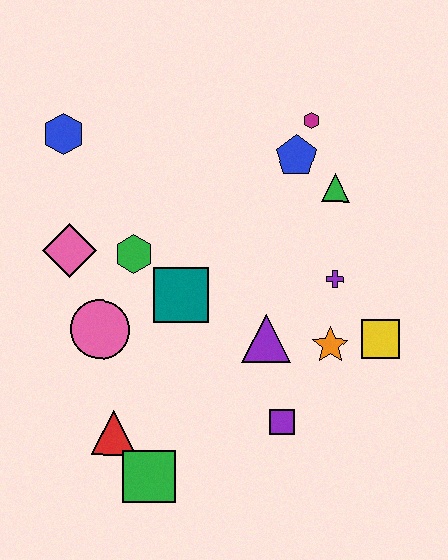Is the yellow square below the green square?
No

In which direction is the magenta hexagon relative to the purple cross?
The magenta hexagon is above the purple cross.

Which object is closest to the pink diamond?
The green hexagon is closest to the pink diamond.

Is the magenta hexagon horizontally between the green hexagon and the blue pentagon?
No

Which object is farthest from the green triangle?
The green square is farthest from the green triangle.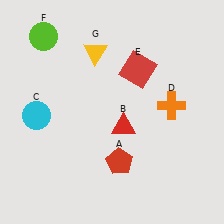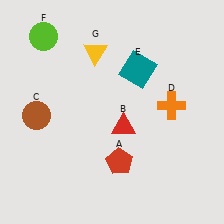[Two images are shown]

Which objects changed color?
C changed from cyan to brown. E changed from red to teal.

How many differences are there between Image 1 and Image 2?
There are 2 differences between the two images.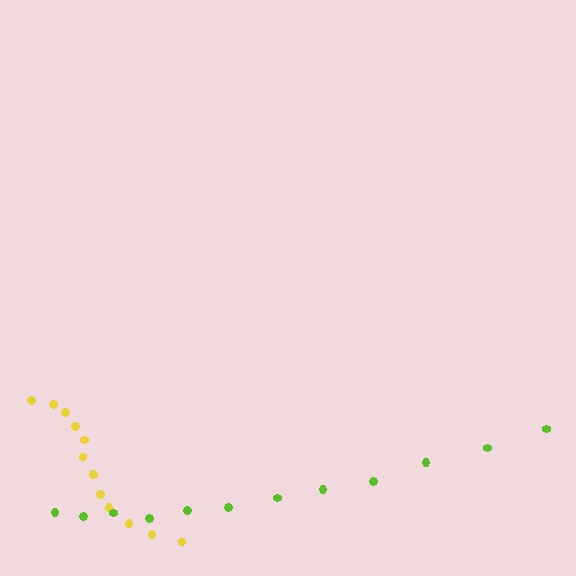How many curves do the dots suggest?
There are 2 distinct paths.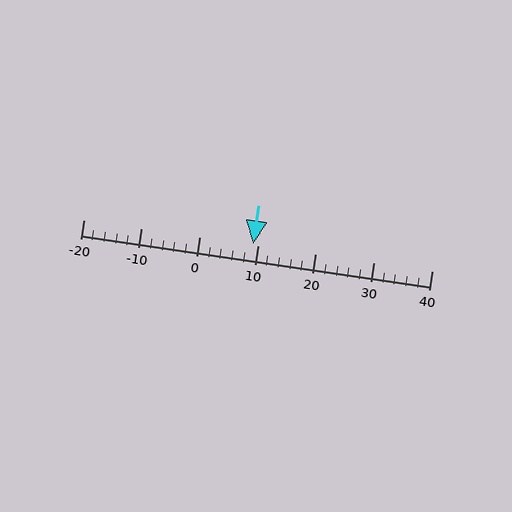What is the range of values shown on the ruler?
The ruler shows values from -20 to 40.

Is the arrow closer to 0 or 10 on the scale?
The arrow is closer to 10.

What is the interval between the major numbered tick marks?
The major tick marks are spaced 10 units apart.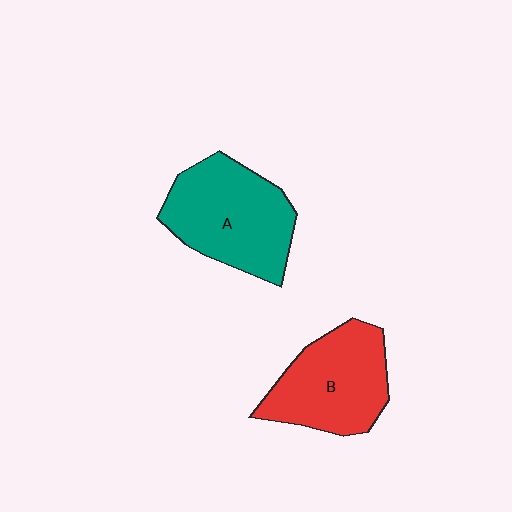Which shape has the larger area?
Shape A (teal).